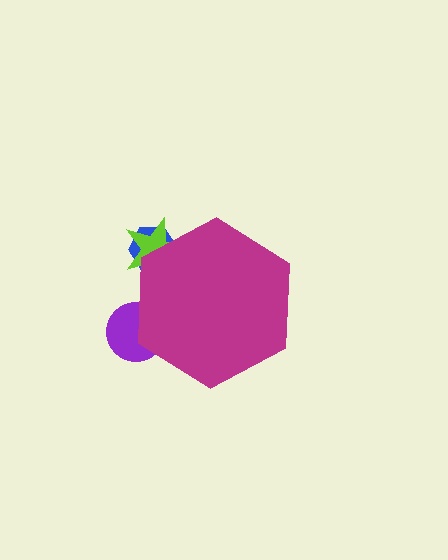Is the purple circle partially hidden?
Yes, the purple circle is partially hidden behind the magenta hexagon.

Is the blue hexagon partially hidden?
Yes, the blue hexagon is partially hidden behind the magenta hexagon.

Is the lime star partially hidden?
Yes, the lime star is partially hidden behind the magenta hexagon.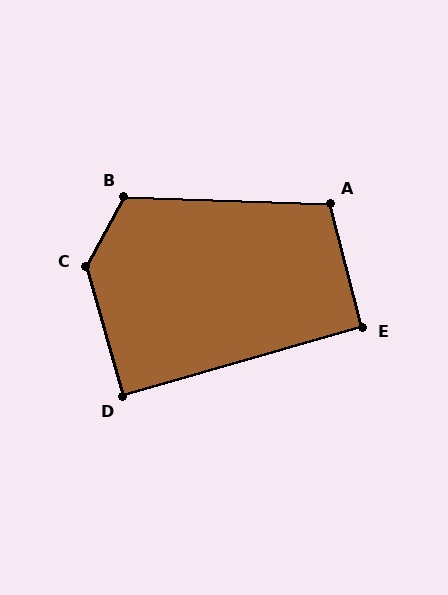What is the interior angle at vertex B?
Approximately 117 degrees (obtuse).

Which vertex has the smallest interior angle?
D, at approximately 90 degrees.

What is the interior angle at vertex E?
Approximately 91 degrees (approximately right).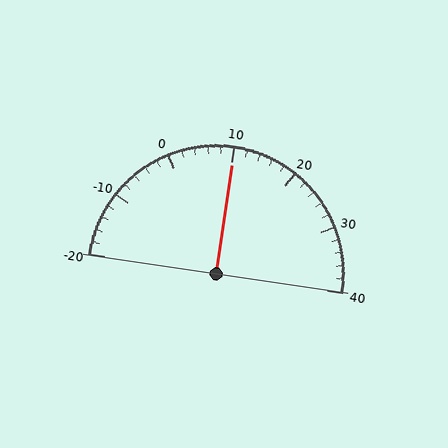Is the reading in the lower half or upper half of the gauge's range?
The reading is in the upper half of the range (-20 to 40).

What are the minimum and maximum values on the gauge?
The gauge ranges from -20 to 40.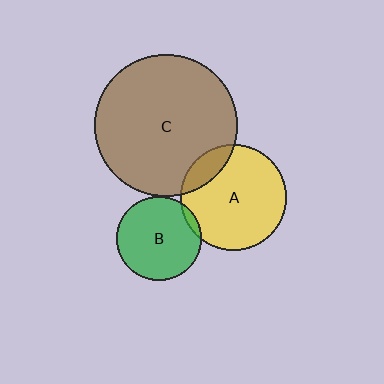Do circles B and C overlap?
Yes.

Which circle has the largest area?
Circle C (brown).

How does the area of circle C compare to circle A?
Approximately 1.8 times.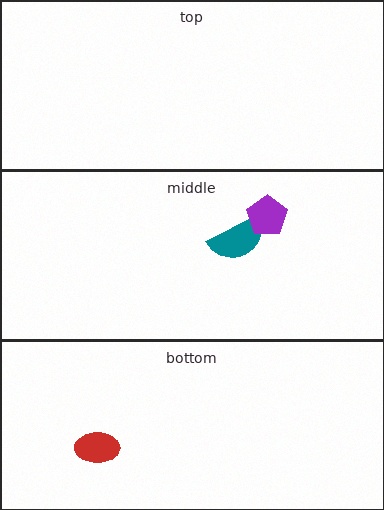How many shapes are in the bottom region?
1.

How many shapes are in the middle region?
2.